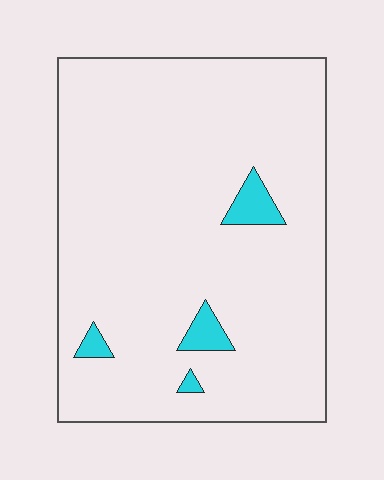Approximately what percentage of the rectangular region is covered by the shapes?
Approximately 5%.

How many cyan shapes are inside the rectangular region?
4.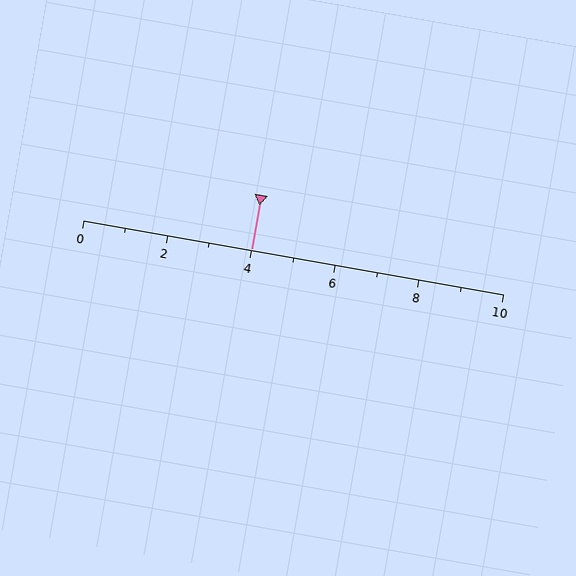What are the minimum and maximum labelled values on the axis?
The axis runs from 0 to 10.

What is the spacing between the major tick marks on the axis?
The major ticks are spaced 2 apart.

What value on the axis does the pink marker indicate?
The marker indicates approximately 4.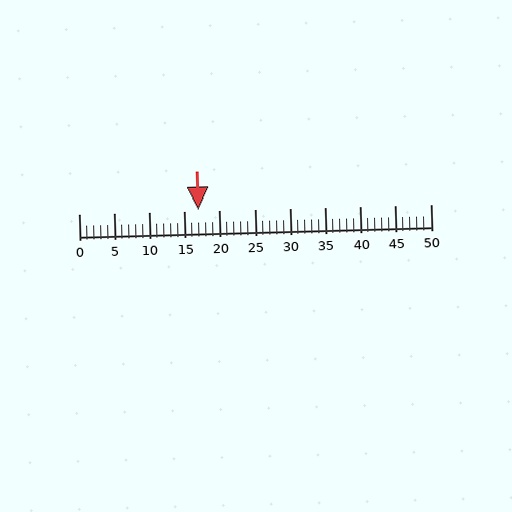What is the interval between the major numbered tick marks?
The major tick marks are spaced 5 units apart.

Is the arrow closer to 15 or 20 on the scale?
The arrow is closer to 15.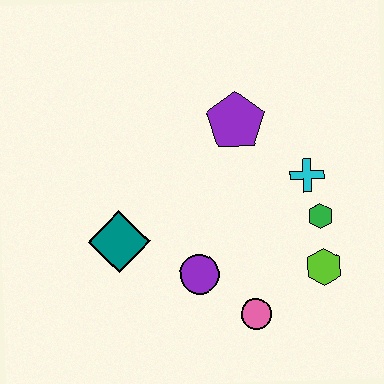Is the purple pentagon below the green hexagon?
No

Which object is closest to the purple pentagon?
The cyan cross is closest to the purple pentagon.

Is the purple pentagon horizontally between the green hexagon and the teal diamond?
Yes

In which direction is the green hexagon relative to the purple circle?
The green hexagon is to the right of the purple circle.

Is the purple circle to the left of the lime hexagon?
Yes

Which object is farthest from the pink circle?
The purple pentagon is farthest from the pink circle.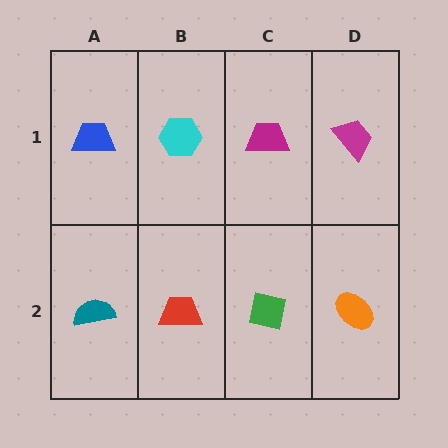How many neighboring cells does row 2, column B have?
3.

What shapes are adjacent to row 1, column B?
A red trapezoid (row 2, column B), a blue trapezoid (row 1, column A), a magenta trapezoid (row 1, column C).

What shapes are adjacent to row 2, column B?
A cyan hexagon (row 1, column B), a teal semicircle (row 2, column A), a green square (row 2, column C).